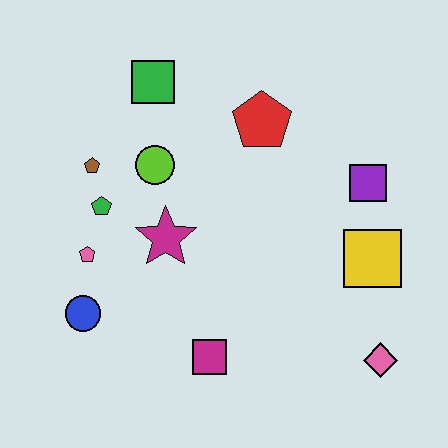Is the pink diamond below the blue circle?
Yes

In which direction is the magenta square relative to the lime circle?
The magenta square is below the lime circle.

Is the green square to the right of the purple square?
No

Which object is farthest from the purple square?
The blue circle is farthest from the purple square.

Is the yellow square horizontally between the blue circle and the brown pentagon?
No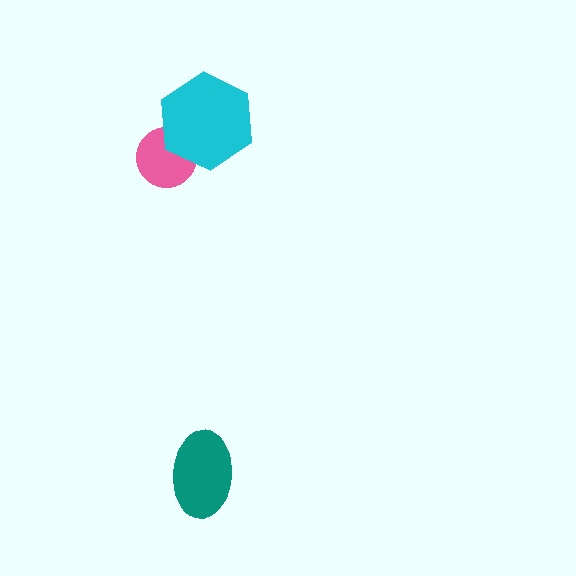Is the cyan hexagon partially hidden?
No, no other shape covers it.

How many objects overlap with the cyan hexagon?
1 object overlaps with the cyan hexagon.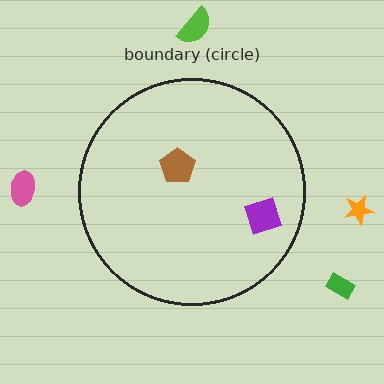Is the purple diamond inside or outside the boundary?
Inside.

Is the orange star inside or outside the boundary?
Outside.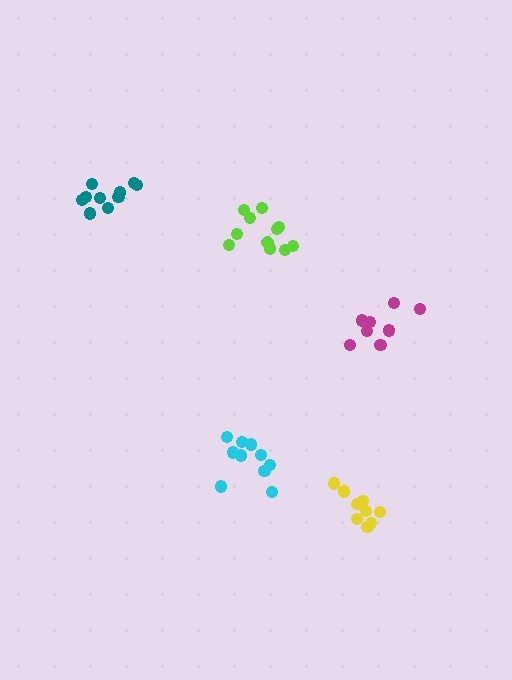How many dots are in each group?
Group 1: 8 dots, Group 2: 9 dots, Group 3: 10 dots, Group 4: 11 dots, Group 5: 10 dots (48 total).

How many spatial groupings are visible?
There are 5 spatial groupings.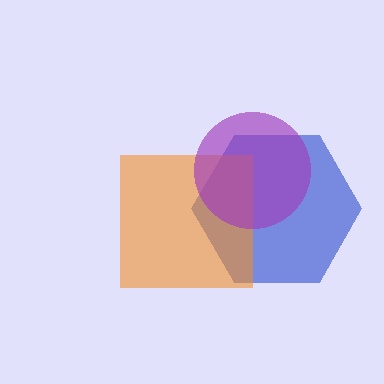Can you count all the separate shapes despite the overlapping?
Yes, there are 3 separate shapes.